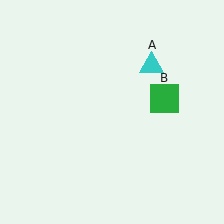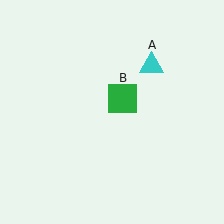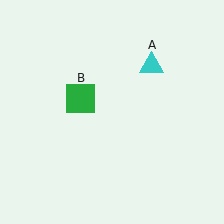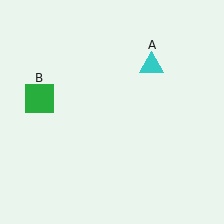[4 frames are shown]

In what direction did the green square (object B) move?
The green square (object B) moved left.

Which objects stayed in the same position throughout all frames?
Cyan triangle (object A) remained stationary.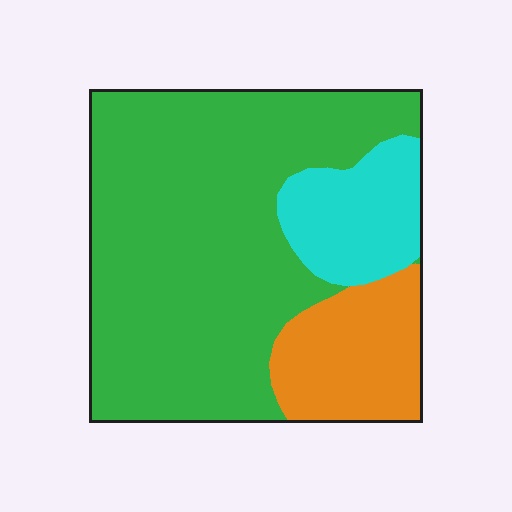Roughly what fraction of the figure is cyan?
Cyan takes up about one sixth (1/6) of the figure.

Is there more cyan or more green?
Green.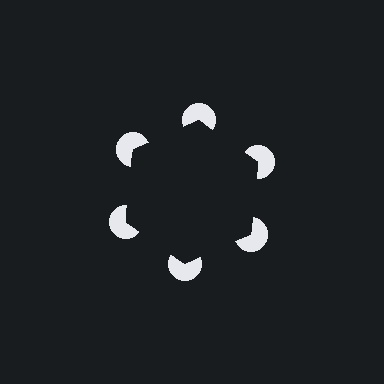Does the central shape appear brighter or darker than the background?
It typically appears slightly darker than the background, even though no actual brightness change is drawn.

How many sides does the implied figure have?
6 sides.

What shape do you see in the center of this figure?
An illusory hexagon — its edges are inferred from the aligned wedge cuts in the pac-man discs, not physically drawn.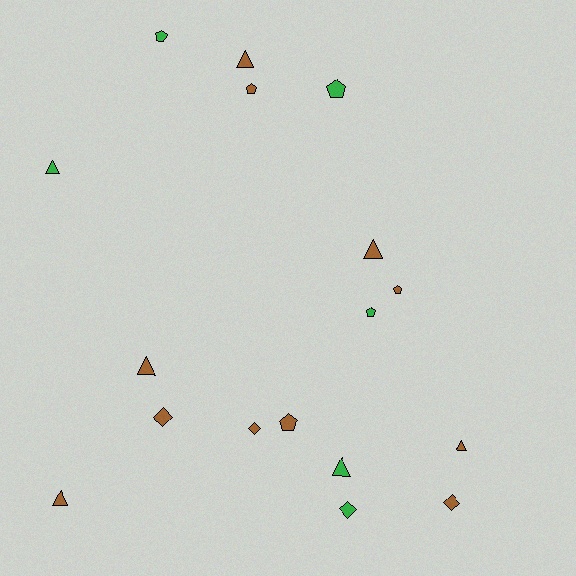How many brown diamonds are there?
There are 3 brown diamonds.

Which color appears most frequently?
Brown, with 11 objects.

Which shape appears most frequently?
Triangle, with 7 objects.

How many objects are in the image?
There are 17 objects.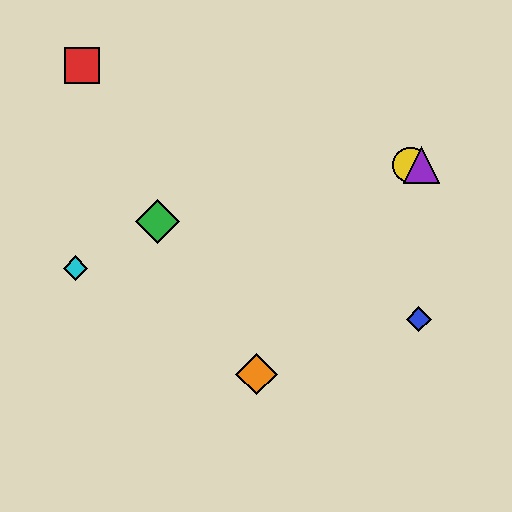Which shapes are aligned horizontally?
The yellow circle, the purple triangle are aligned horizontally.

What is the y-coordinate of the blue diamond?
The blue diamond is at y≈319.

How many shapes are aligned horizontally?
2 shapes (the yellow circle, the purple triangle) are aligned horizontally.